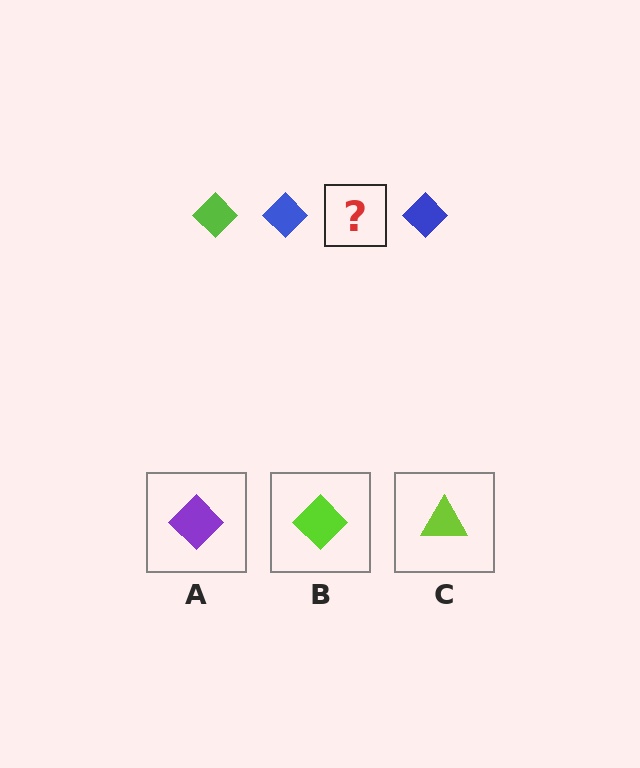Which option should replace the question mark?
Option B.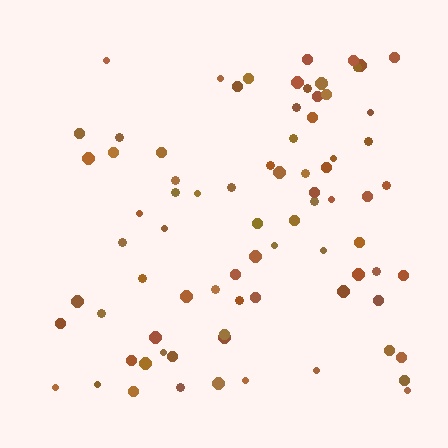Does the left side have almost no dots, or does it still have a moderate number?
Still a moderate number, just noticeably fewer than the right.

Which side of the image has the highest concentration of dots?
The right.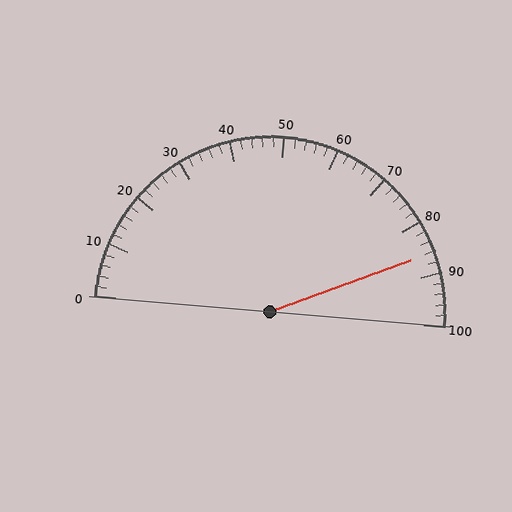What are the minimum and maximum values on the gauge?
The gauge ranges from 0 to 100.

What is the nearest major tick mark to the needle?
The nearest major tick mark is 90.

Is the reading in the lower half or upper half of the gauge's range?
The reading is in the upper half of the range (0 to 100).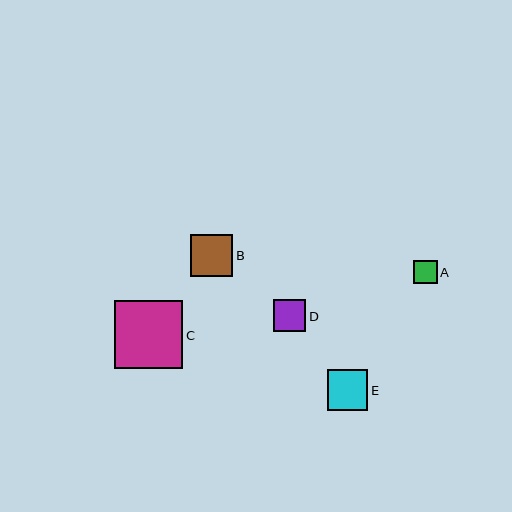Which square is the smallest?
Square A is the smallest with a size of approximately 23 pixels.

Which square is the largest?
Square C is the largest with a size of approximately 68 pixels.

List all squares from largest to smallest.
From largest to smallest: C, B, E, D, A.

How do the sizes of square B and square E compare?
Square B and square E are approximately the same size.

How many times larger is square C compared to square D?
Square C is approximately 2.1 times the size of square D.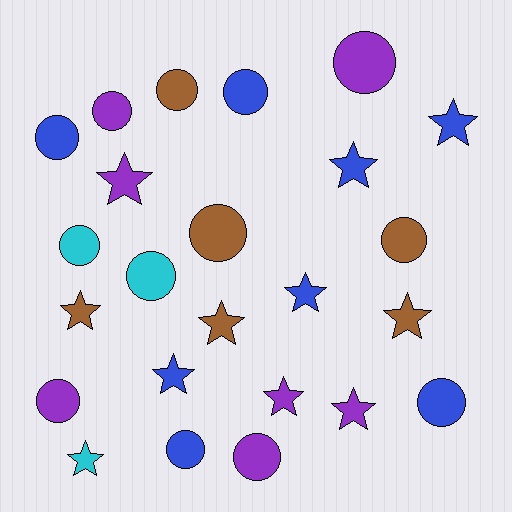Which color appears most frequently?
Blue, with 8 objects.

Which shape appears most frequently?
Circle, with 13 objects.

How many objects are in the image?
There are 24 objects.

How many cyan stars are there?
There is 1 cyan star.